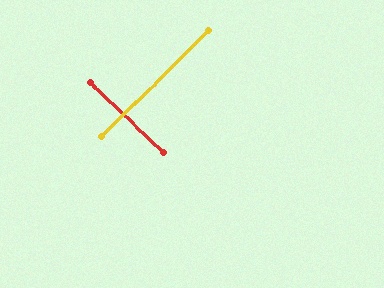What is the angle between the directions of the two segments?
Approximately 88 degrees.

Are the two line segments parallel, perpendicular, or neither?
Perpendicular — they meet at approximately 88°.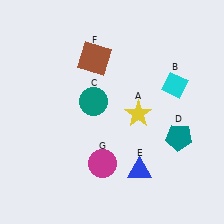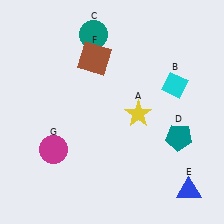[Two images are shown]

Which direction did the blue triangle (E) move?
The blue triangle (E) moved right.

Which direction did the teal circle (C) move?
The teal circle (C) moved up.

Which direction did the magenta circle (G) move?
The magenta circle (G) moved left.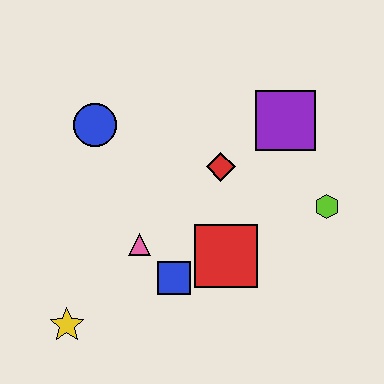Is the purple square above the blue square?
Yes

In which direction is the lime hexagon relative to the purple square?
The lime hexagon is below the purple square.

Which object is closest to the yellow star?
The pink triangle is closest to the yellow star.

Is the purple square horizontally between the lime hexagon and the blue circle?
Yes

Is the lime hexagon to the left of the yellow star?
No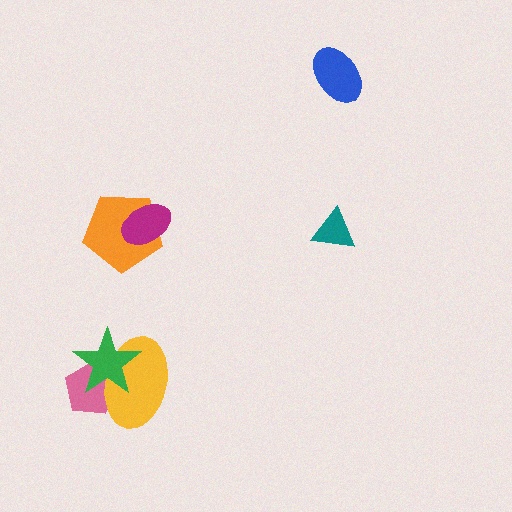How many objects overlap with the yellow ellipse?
2 objects overlap with the yellow ellipse.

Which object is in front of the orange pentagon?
The magenta ellipse is in front of the orange pentagon.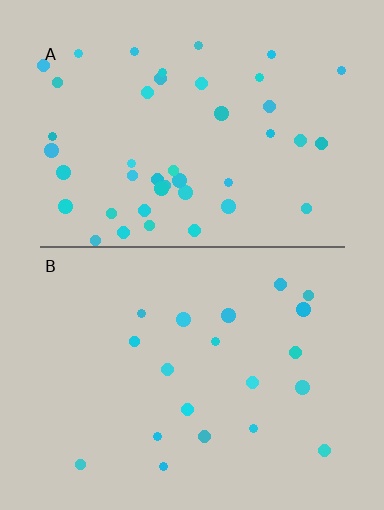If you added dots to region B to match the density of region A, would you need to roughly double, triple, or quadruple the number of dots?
Approximately double.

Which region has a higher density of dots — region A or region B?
A (the top).